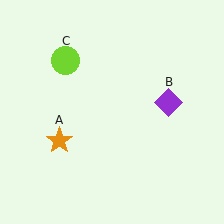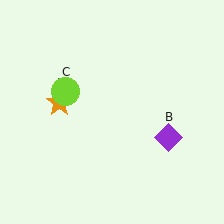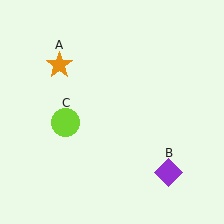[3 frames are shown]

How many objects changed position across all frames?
3 objects changed position: orange star (object A), purple diamond (object B), lime circle (object C).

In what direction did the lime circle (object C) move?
The lime circle (object C) moved down.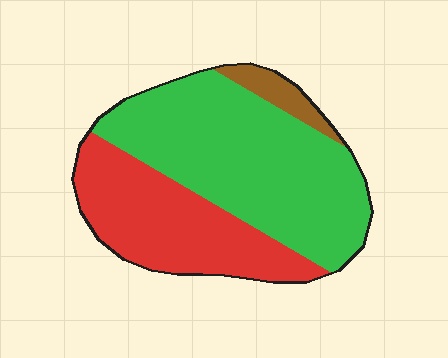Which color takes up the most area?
Green, at roughly 60%.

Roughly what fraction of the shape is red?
Red covers 36% of the shape.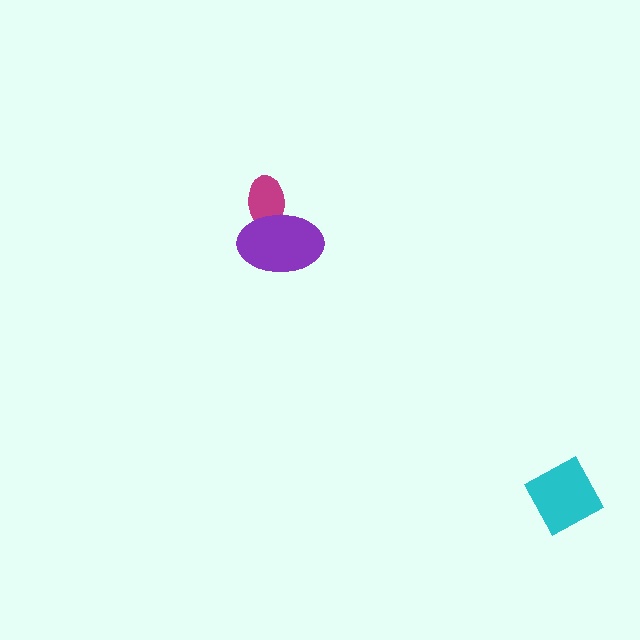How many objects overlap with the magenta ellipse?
1 object overlaps with the magenta ellipse.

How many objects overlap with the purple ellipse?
1 object overlaps with the purple ellipse.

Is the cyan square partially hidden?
No, no other shape covers it.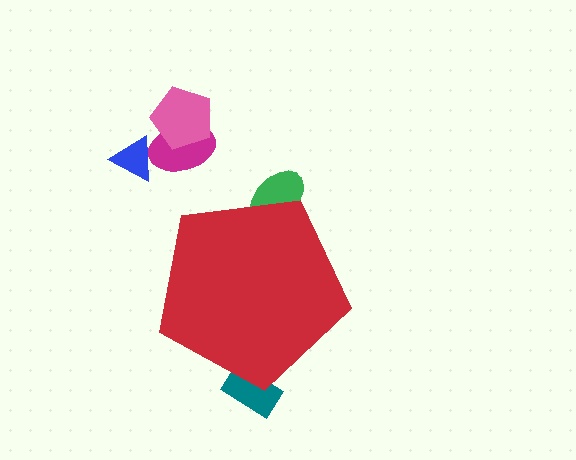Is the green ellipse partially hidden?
Yes, the green ellipse is partially hidden behind the red pentagon.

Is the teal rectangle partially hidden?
Yes, the teal rectangle is partially hidden behind the red pentagon.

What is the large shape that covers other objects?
A red pentagon.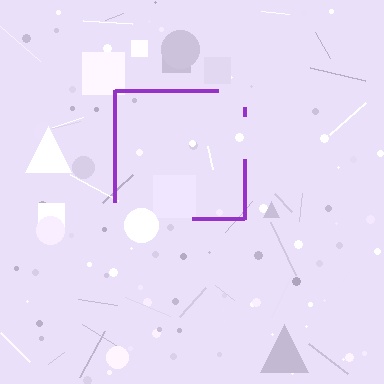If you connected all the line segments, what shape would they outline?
They would outline a square.